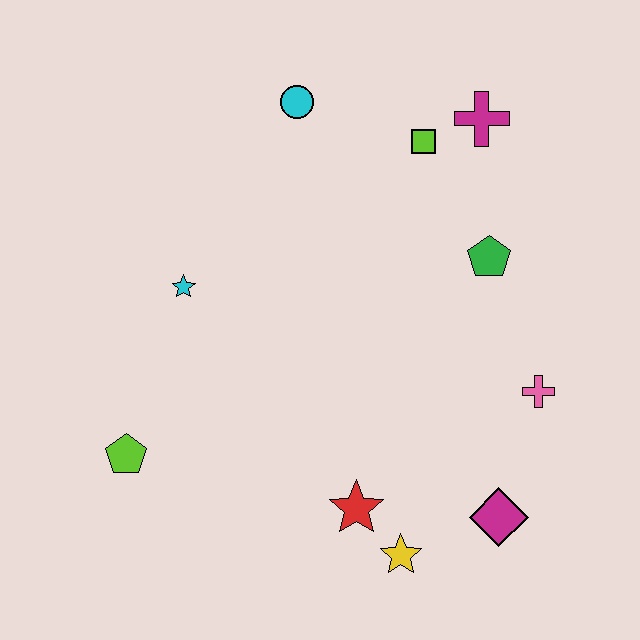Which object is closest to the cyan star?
The lime pentagon is closest to the cyan star.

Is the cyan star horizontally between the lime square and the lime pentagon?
Yes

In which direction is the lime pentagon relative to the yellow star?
The lime pentagon is to the left of the yellow star.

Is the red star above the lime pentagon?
No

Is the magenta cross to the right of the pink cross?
No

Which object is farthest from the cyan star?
The magenta diamond is farthest from the cyan star.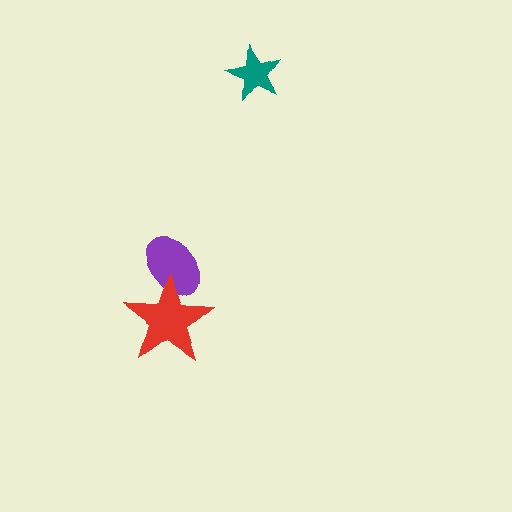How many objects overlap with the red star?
1 object overlaps with the red star.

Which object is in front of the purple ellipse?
The red star is in front of the purple ellipse.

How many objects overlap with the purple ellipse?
1 object overlaps with the purple ellipse.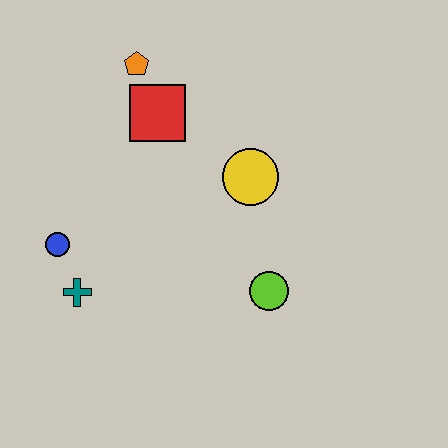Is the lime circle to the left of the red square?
No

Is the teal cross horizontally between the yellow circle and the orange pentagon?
No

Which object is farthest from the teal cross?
The orange pentagon is farthest from the teal cross.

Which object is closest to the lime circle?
The yellow circle is closest to the lime circle.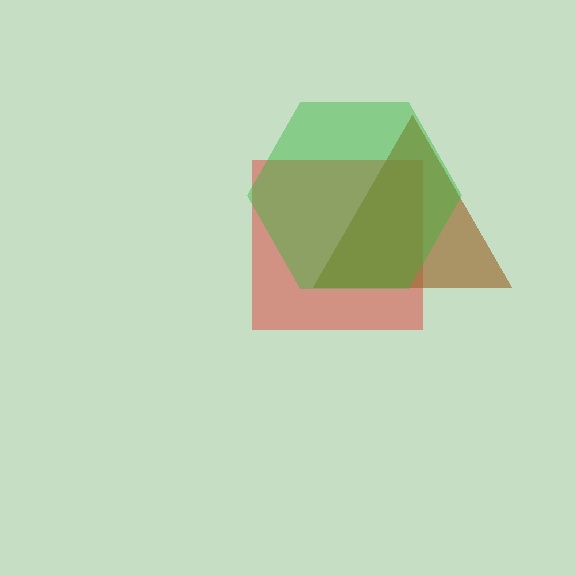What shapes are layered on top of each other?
The layered shapes are: a red square, a brown triangle, a green hexagon.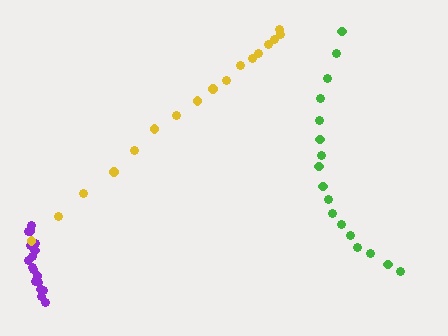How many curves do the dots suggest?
There are 3 distinct paths.